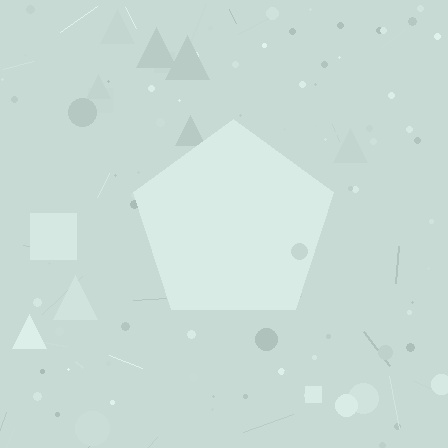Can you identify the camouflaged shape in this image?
The camouflaged shape is a pentagon.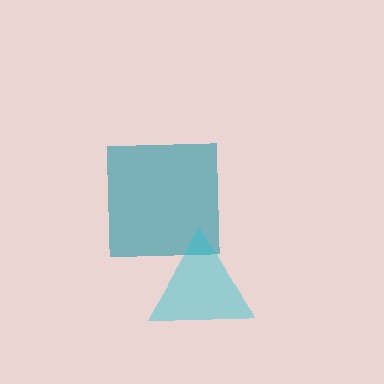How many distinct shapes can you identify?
There are 2 distinct shapes: a teal square, a cyan triangle.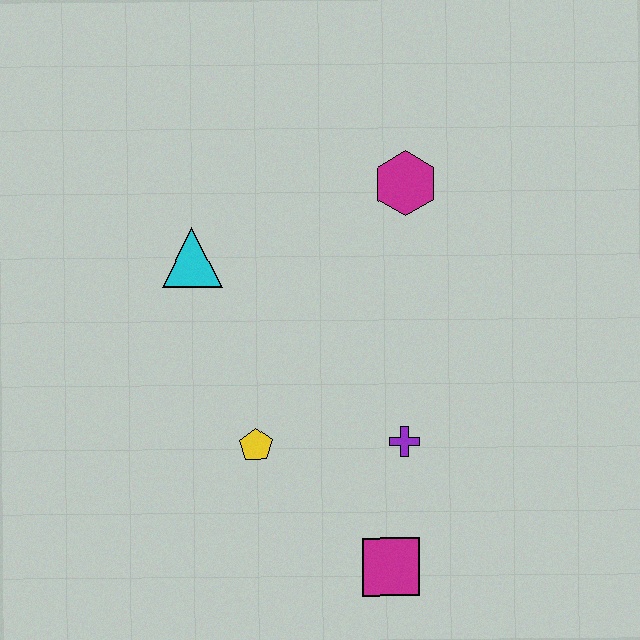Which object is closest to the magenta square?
The purple cross is closest to the magenta square.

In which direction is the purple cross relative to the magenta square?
The purple cross is above the magenta square.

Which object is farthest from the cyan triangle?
The magenta square is farthest from the cyan triangle.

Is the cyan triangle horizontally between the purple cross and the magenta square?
No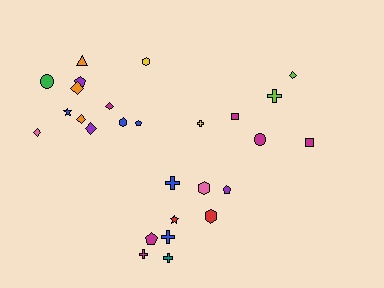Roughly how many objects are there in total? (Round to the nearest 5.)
Roughly 25 objects in total.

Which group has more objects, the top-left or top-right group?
The top-left group.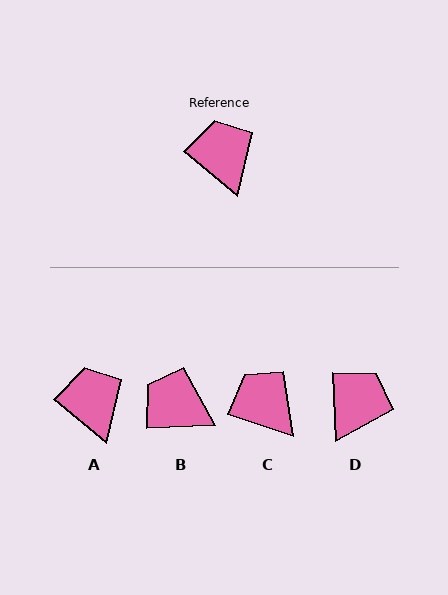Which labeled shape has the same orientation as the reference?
A.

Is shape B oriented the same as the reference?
No, it is off by about 43 degrees.